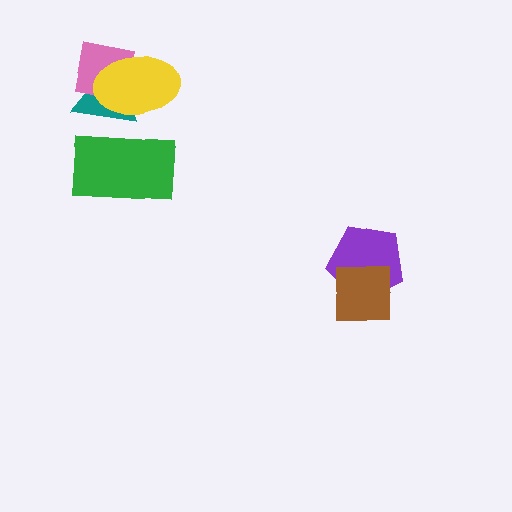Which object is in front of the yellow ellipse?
The green rectangle is in front of the yellow ellipse.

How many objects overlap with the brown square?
1 object overlaps with the brown square.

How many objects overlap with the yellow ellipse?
3 objects overlap with the yellow ellipse.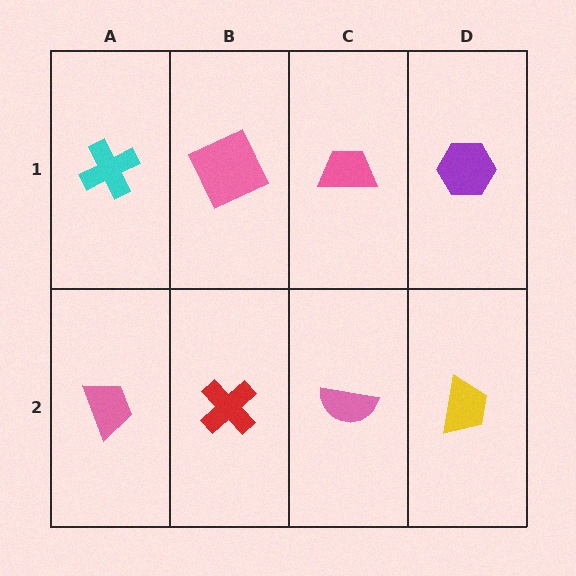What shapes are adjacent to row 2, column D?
A purple hexagon (row 1, column D), a pink semicircle (row 2, column C).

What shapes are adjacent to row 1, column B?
A red cross (row 2, column B), a cyan cross (row 1, column A), a pink trapezoid (row 1, column C).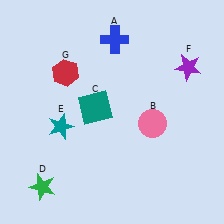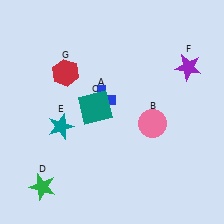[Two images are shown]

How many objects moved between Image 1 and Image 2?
1 object moved between the two images.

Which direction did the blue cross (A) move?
The blue cross (A) moved down.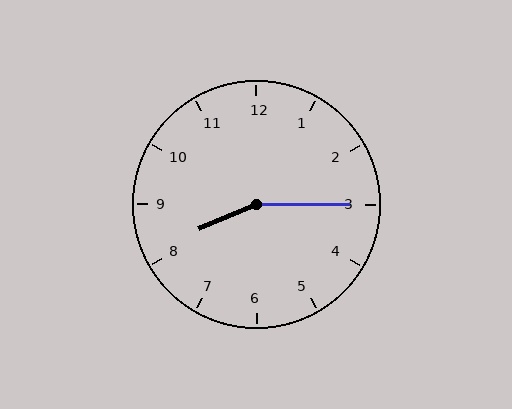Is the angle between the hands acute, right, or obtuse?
It is obtuse.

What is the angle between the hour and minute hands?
Approximately 158 degrees.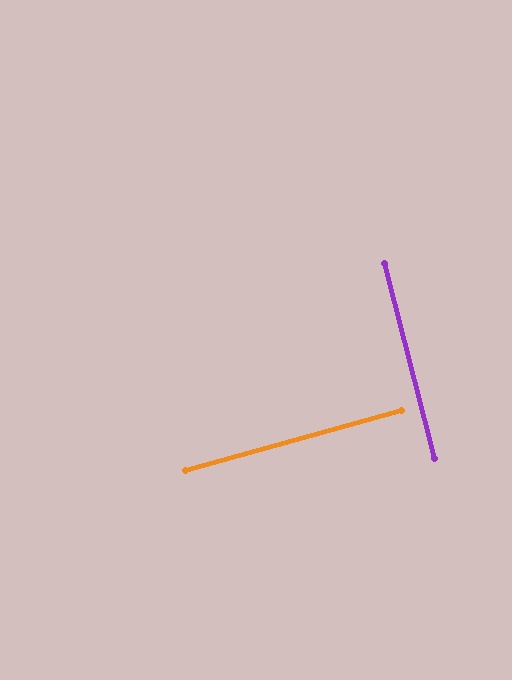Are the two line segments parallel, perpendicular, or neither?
Perpendicular — they meet at approximately 89°.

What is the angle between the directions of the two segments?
Approximately 89 degrees.